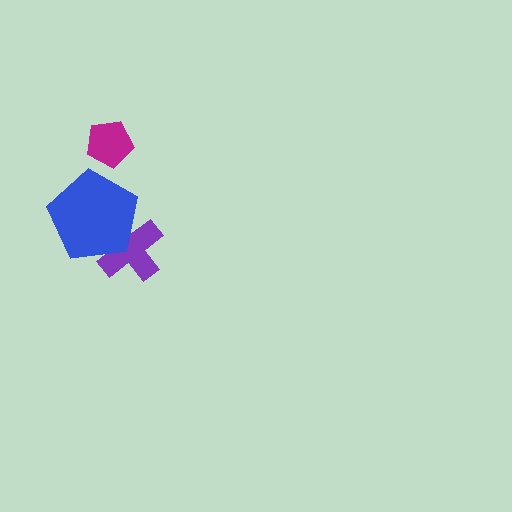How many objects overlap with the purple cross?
1 object overlaps with the purple cross.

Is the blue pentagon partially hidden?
No, no other shape covers it.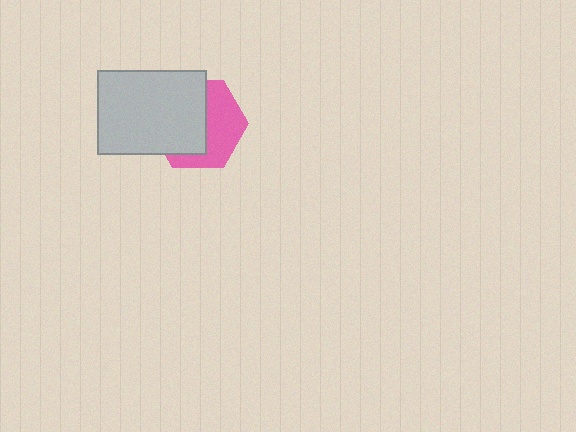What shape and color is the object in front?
The object in front is a light gray rectangle.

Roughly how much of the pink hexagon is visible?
A small part of it is visible (roughly 45%).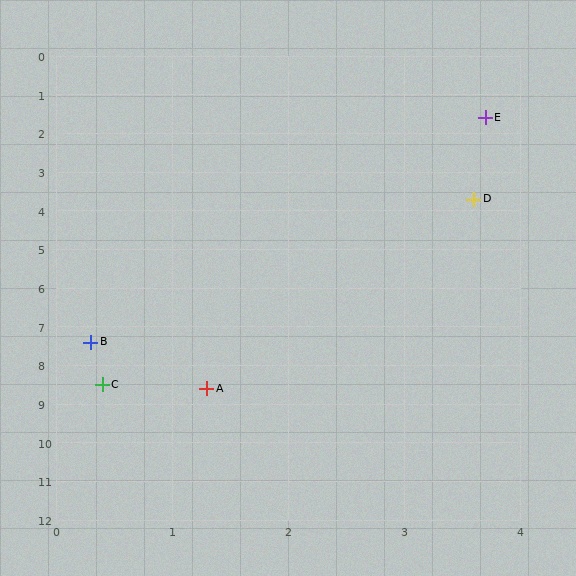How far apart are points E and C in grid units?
Points E and C are about 7.6 grid units apart.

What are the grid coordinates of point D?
Point D is at approximately (3.6, 3.7).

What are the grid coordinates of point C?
Point C is at approximately (0.4, 8.5).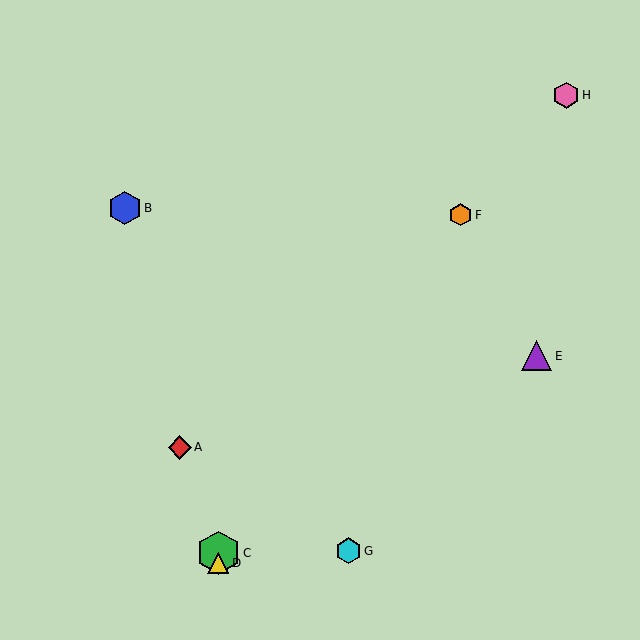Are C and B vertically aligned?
No, C is at x≈218 and B is at x≈125.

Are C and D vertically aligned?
Yes, both are at x≈218.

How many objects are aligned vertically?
2 objects (C, D) are aligned vertically.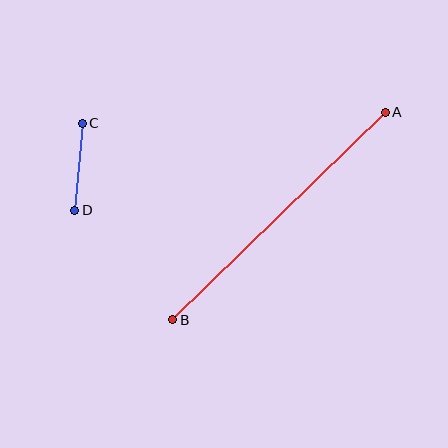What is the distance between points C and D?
The distance is approximately 87 pixels.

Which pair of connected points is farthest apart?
Points A and B are farthest apart.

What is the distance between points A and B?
The distance is approximately 297 pixels.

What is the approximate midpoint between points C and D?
The midpoint is at approximately (78, 167) pixels.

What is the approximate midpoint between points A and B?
The midpoint is at approximately (279, 216) pixels.